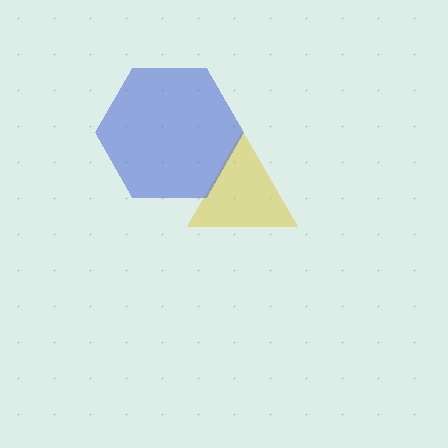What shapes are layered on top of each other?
The layered shapes are: a yellow triangle, a blue hexagon.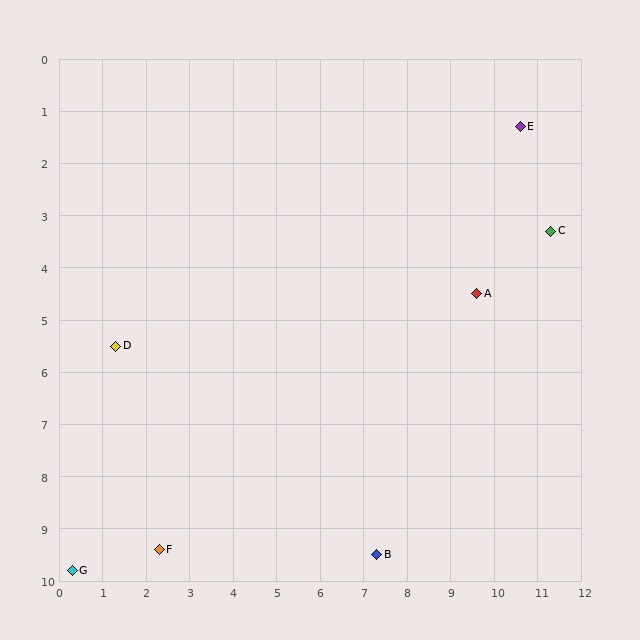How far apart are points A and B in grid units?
Points A and B are about 5.5 grid units apart.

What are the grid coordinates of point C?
Point C is at approximately (11.3, 3.3).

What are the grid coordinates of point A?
Point A is at approximately (9.6, 4.5).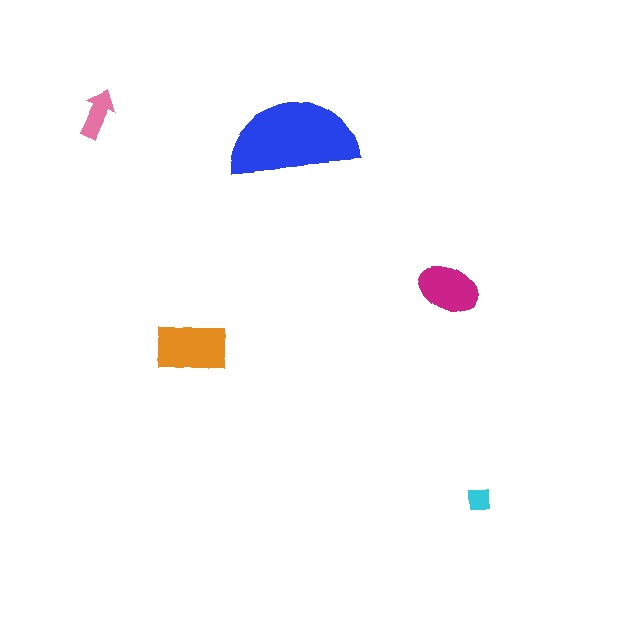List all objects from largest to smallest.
The blue semicircle, the orange rectangle, the magenta ellipse, the pink arrow, the cyan square.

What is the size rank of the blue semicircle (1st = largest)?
1st.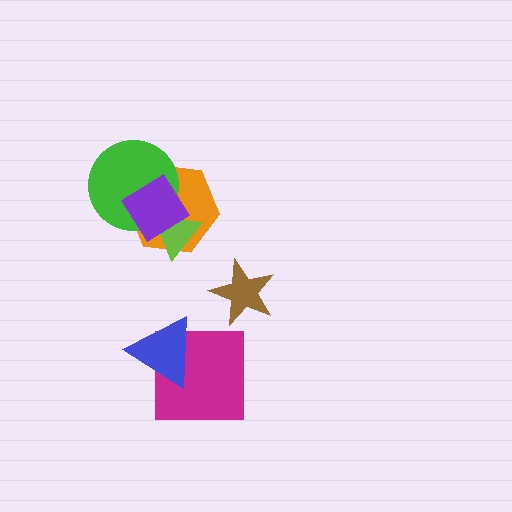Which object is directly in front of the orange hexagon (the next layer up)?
The green circle is directly in front of the orange hexagon.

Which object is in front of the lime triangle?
The purple diamond is in front of the lime triangle.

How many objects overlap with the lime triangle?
3 objects overlap with the lime triangle.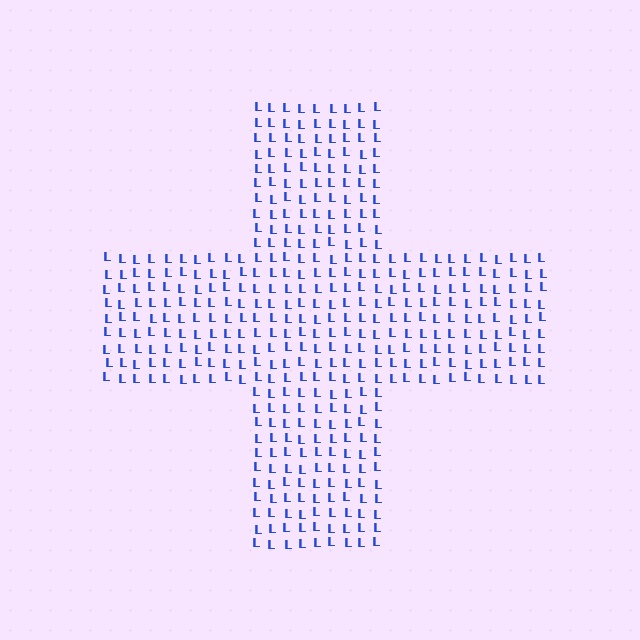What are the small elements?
The small elements are letter L's.